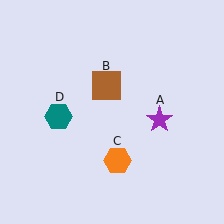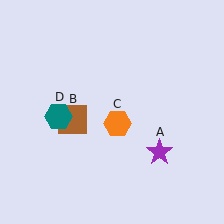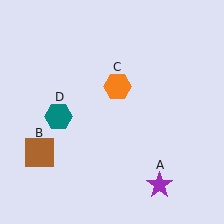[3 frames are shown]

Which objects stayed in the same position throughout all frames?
Teal hexagon (object D) remained stationary.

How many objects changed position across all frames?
3 objects changed position: purple star (object A), brown square (object B), orange hexagon (object C).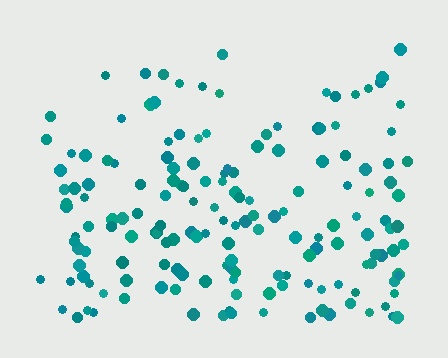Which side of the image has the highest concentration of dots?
The bottom.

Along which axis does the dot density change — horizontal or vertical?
Vertical.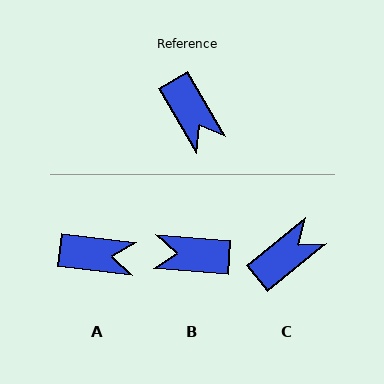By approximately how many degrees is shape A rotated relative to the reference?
Approximately 52 degrees counter-clockwise.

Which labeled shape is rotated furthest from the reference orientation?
B, about 125 degrees away.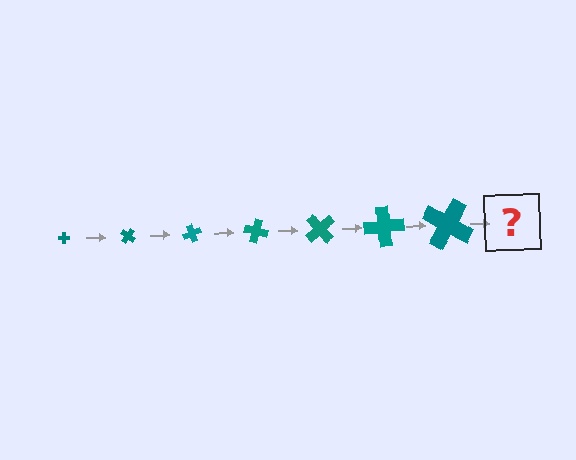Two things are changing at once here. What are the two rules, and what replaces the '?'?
The two rules are that the cross grows larger each step and it rotates 35 degrees each step. The '?' should be a cross, larger than the previous one and rotated 245 degrees from the start.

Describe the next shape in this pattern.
It should be a cross, larger than the previous one and rotated 245 degrees from the start.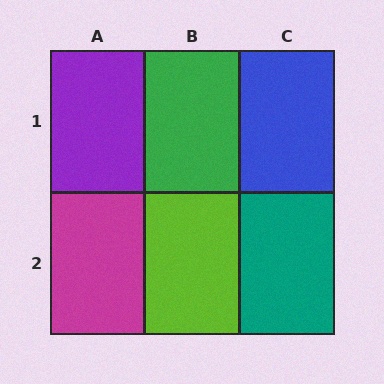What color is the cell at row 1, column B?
Green.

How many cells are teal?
1 cell is teal.